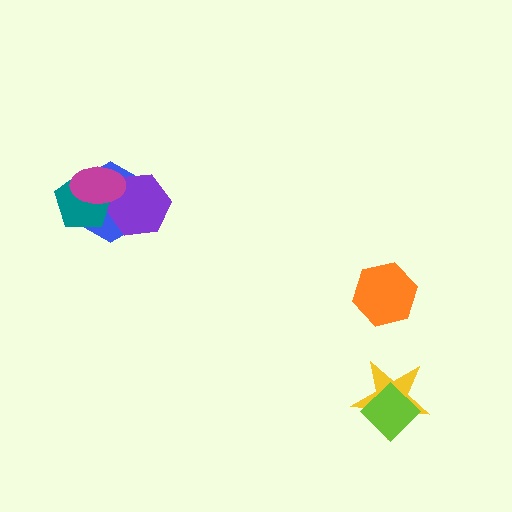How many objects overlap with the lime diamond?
1 object overlaps with the lime diamond.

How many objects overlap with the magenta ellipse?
3 objects overlap with the magenta ellipse.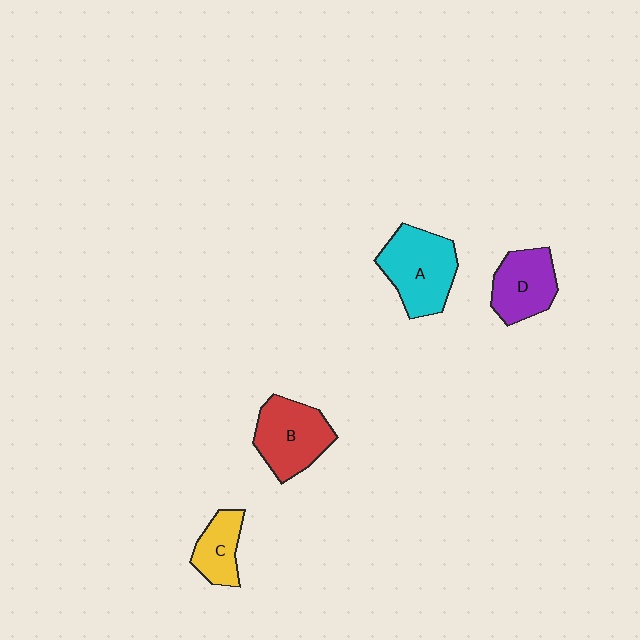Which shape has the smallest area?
Shape C (yellow).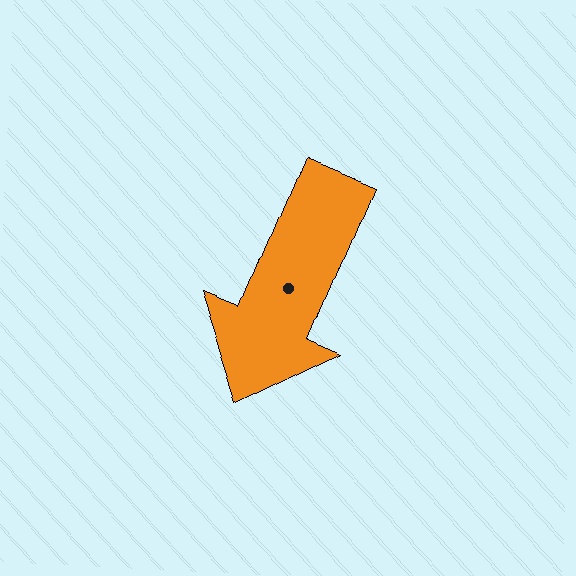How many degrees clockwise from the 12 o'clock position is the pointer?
Approximately 202 degrees.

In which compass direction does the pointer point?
South.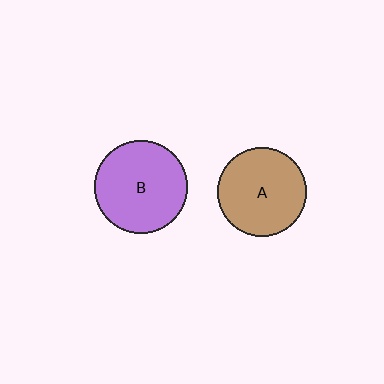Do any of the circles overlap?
No, none of the circles overlap.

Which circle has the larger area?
Circle B (purple).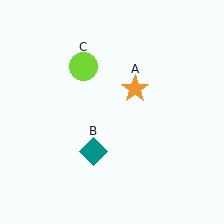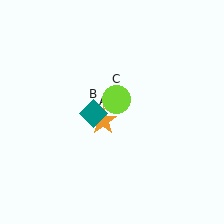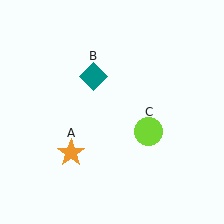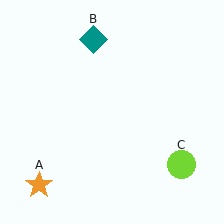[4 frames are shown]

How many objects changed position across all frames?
3 objects changed position: orange star (object A), teal diamond (object B), lime circle (object C).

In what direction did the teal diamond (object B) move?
The teal diamond (object B) moved up.